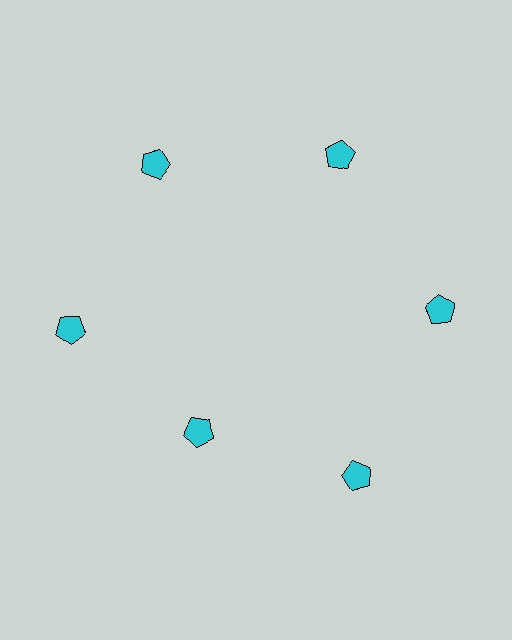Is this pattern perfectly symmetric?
No. The 6 cyan pentagons are arranged in a ring, but one element near the 7 o'clock position is pulled inward toward the center, breaking the 6-fold rotational symmetry.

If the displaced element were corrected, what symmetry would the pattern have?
It would have 6-fold rotational symmetry — the pattern would map onto itself every 60 degrees.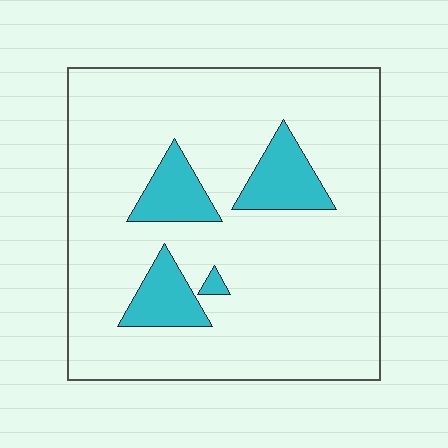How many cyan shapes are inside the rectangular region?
4.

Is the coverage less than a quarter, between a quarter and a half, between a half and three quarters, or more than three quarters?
Less than a quarter.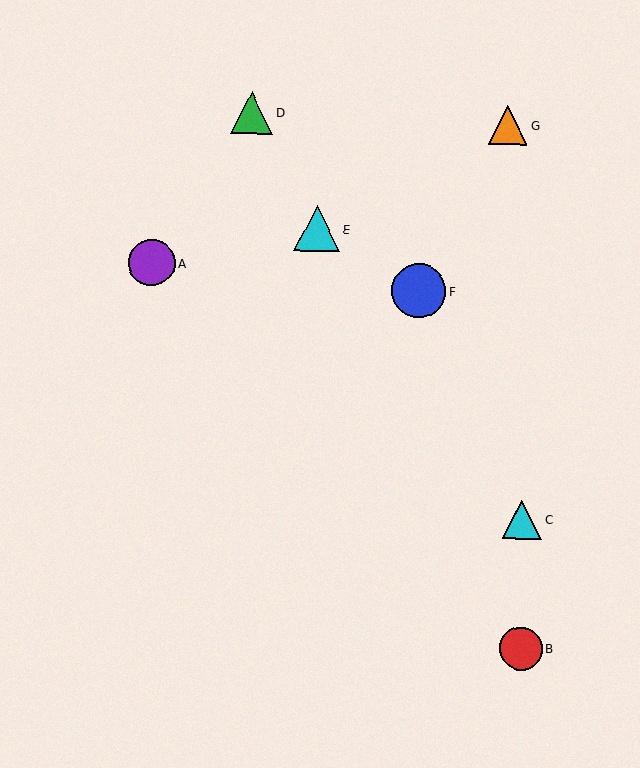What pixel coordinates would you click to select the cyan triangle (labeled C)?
Click at (522, 519) to select the cyan triangle C.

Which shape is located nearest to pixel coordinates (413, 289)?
The blue circle (labeled F) at (419, 291) is nearest to that location.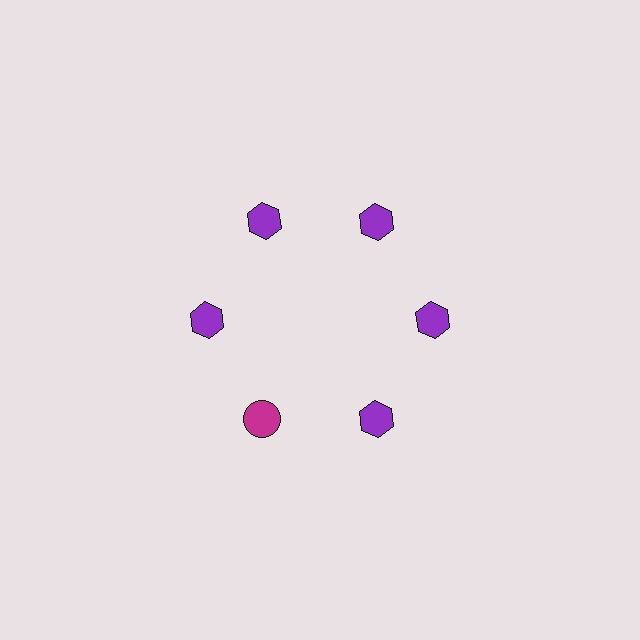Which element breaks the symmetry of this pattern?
The magenta circle at roughly the 7 o'clock position breaks the symmetry. All other shapes are purple hexagons.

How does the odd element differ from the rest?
It differs in both color (magenta instead of purple) and shape (circle instead of hexagon).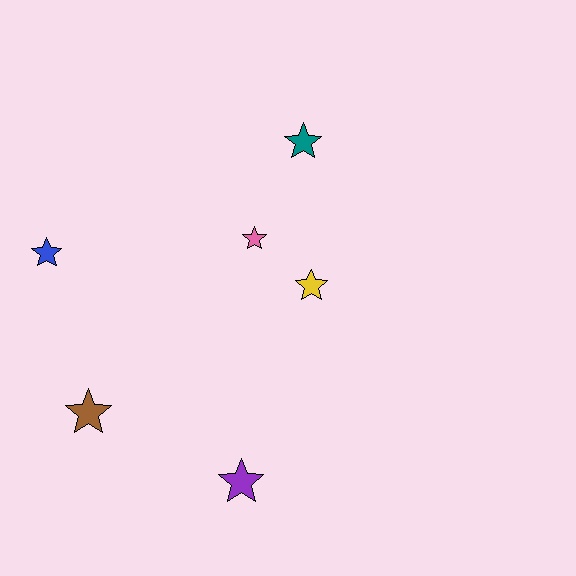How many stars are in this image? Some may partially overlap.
There are 6 stars.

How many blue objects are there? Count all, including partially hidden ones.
There is 1 blue object.